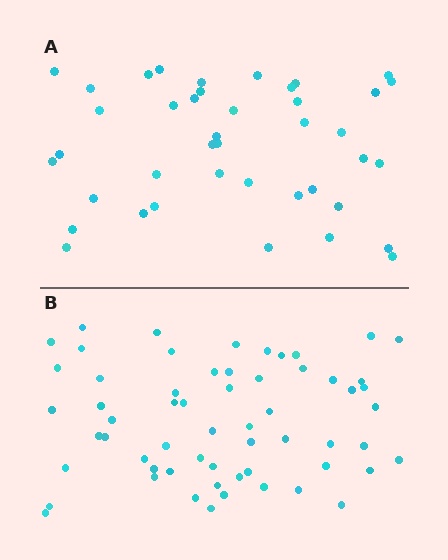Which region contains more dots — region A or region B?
Region B (the bottom region) has more dots.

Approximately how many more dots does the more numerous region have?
Region B has approximately 20 more dots than region A.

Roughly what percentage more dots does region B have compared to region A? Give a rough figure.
About 45% more.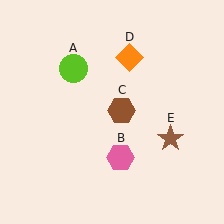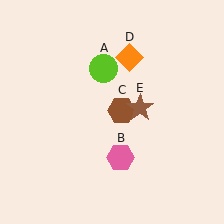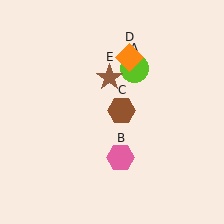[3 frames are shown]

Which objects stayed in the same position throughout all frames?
Pink hexagon (object B) and brown hexagon (object C) and orange diamond (object D) remained stationary.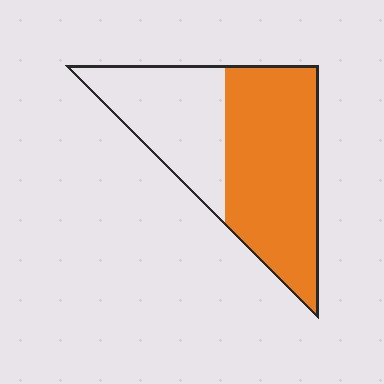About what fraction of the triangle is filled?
About three fifths (3/5).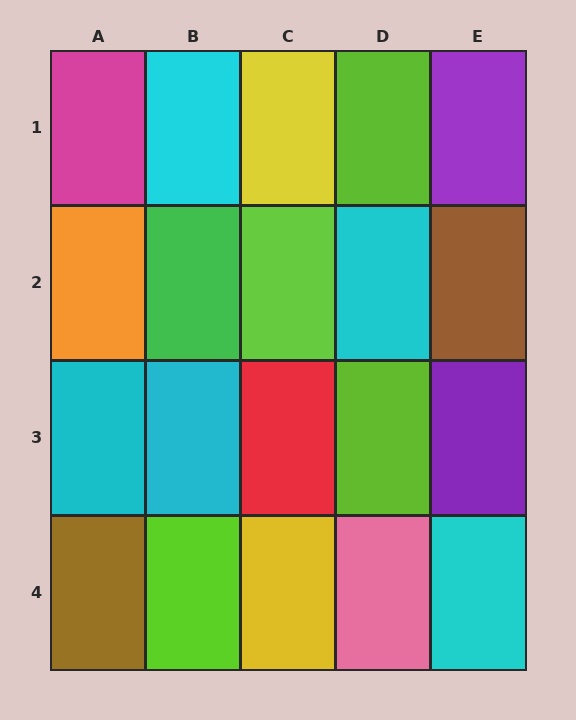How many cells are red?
1 cell is red.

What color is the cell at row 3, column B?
Cyan.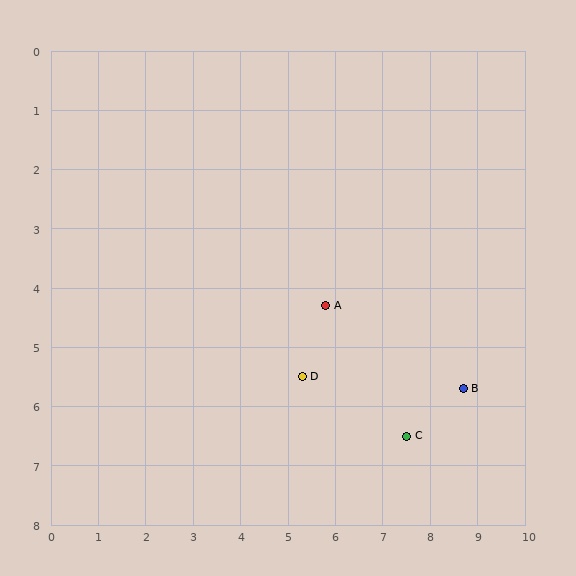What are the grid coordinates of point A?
Point A is at approximately (5.8, 4.3).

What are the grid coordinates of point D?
Point D is at approximately (5.3, 5.5).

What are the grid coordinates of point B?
Point B is at approximately (8.7, 5.7).